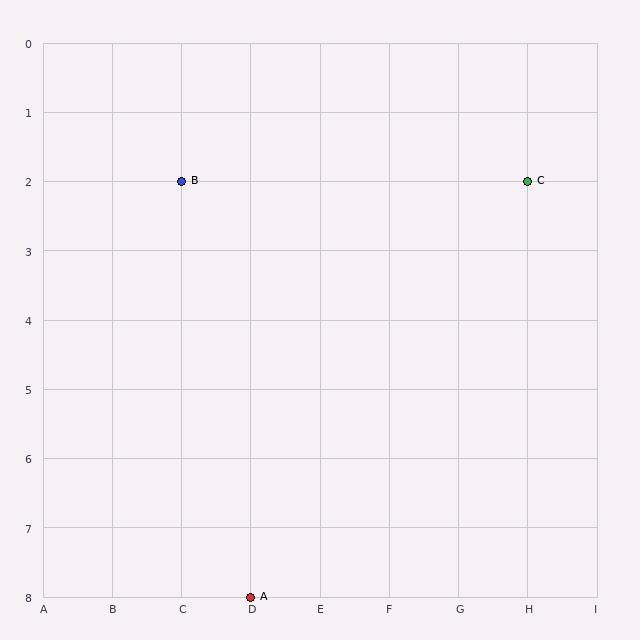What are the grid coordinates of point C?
Point C is at grid coordinates (H, 2).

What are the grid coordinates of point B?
Point B is at grid coordinates (C, 2).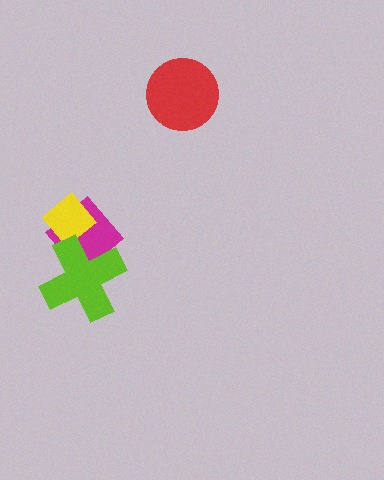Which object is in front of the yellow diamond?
The lime cross is in front of the yellow diamond.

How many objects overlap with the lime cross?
2 objects overlap with the lime cross.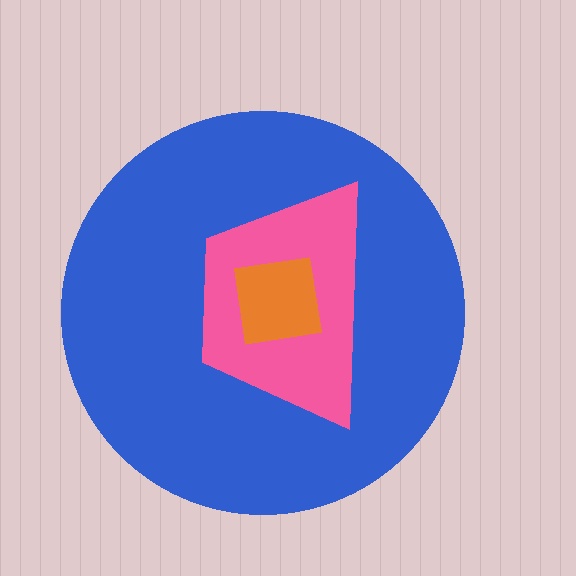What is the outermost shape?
The blue circle.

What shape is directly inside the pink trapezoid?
The orange square.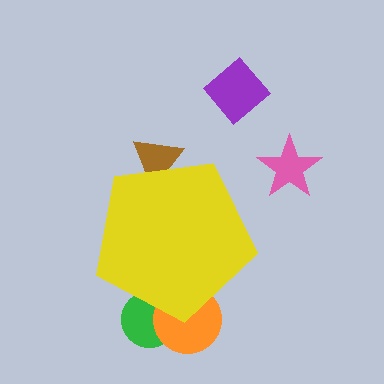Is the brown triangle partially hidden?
Yes, the brown triangle is partially hidden behind the yellow pentagon.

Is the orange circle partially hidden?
Yes, the orange circle is partially hidden behind the yellow pentagon.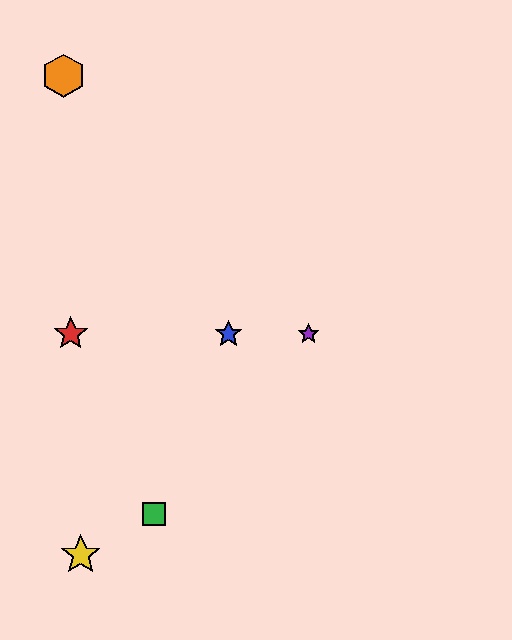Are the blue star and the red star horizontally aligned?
Yes, both are at y≈334.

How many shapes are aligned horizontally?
3 shapes (the red star, the blue star, the purple star) are aligned horizontally.